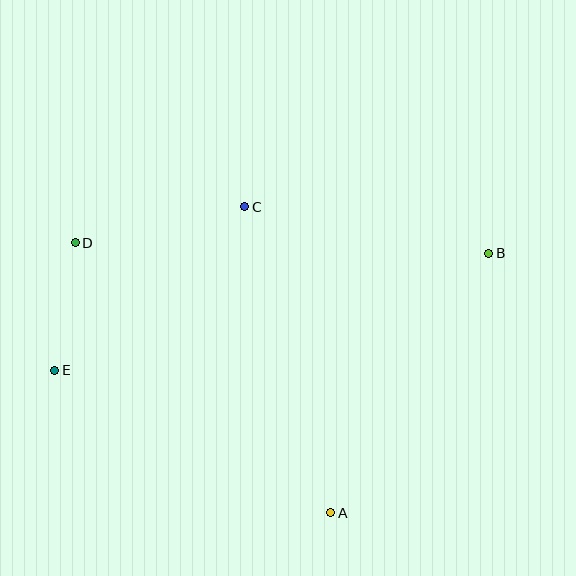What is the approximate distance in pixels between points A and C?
The distance between A and C is approximately 318 pixels.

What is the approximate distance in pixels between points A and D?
The distance between A and D is approximately 372 pixels.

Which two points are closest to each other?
Points D and E are closest to each other.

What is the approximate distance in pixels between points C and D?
The distance between C and D is approximately 173 pixels.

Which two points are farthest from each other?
Points B and E are farthest from each other.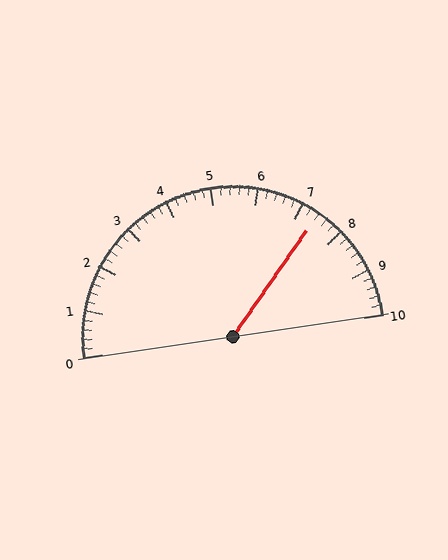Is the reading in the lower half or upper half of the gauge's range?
The reading is in the upper half of the range (0 to 10).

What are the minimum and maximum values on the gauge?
The gauge ranges from 0 to 10.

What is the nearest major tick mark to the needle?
The nearest major tick mark is 7.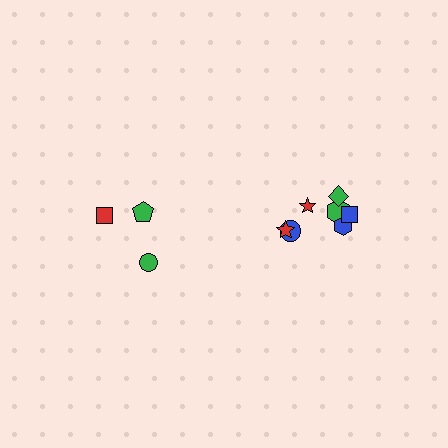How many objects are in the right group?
There are 7 objects.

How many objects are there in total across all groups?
There are 10 objects.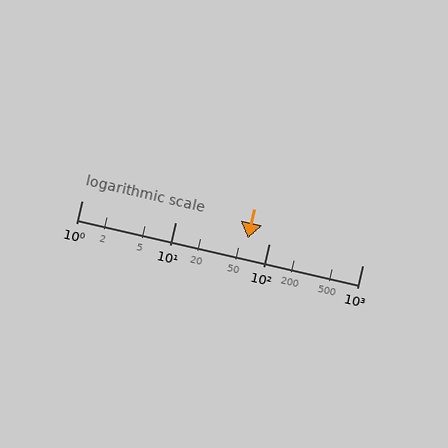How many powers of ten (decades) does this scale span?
The scale spans 3 decades, from 1 to 1000.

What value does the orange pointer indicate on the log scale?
The pointer indicates approximately 59.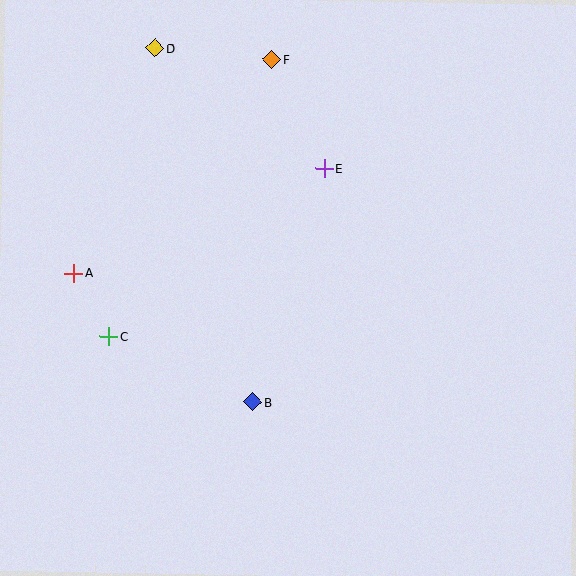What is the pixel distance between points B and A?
The distance between B and A is 220 pixels.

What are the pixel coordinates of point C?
Point C is at (109, 337).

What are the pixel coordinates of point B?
Point B is at (253, 402).